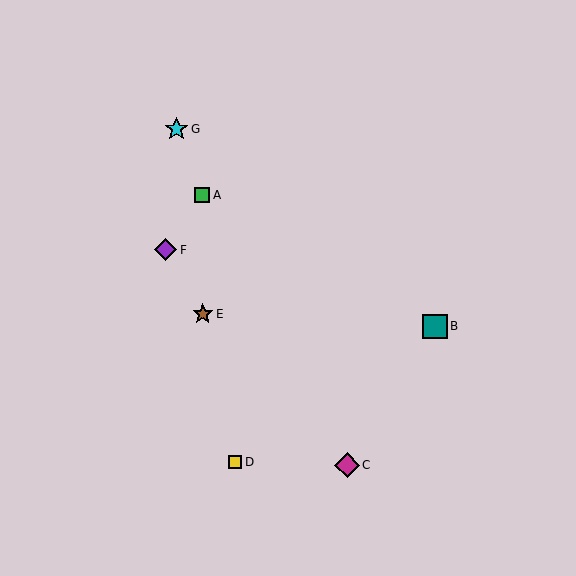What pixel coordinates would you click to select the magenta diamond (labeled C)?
Click at (347, 465) to select the magenta diamond C.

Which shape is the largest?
The teal square (labeled B) is the largest.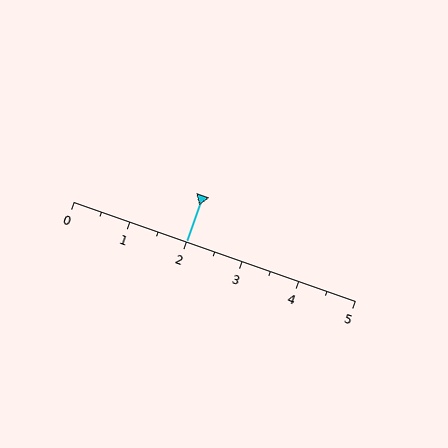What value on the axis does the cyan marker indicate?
The marker indicates approximately 2.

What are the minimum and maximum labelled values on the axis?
The axis runs from 0 to 5.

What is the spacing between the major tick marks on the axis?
The major ticks are spaced 1 apart.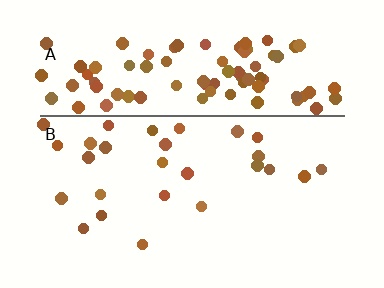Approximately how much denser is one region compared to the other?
Approximately 4.1× — region A over region B.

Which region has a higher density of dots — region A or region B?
A (the top).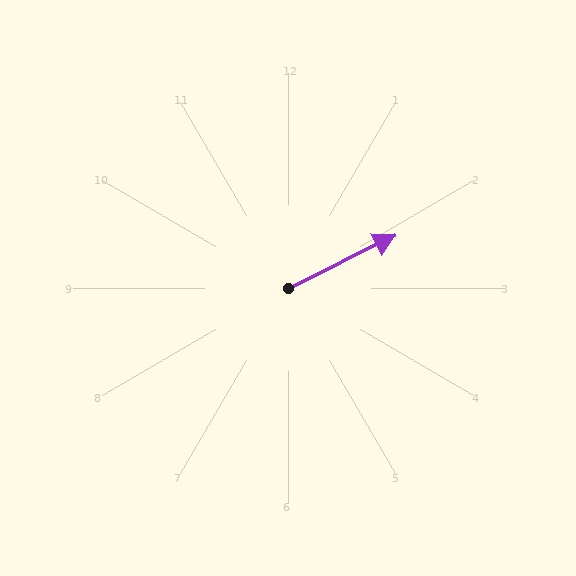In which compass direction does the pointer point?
Northeast.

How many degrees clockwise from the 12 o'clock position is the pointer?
Approximately 64 degrees.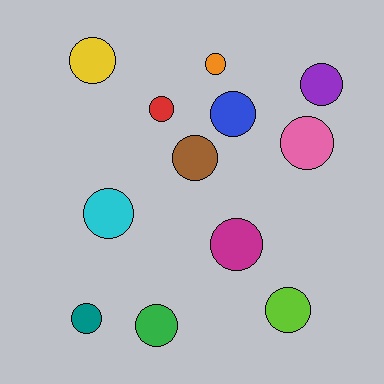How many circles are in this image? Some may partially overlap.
There are 12 circles.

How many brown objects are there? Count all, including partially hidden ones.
There is 1 brown object.